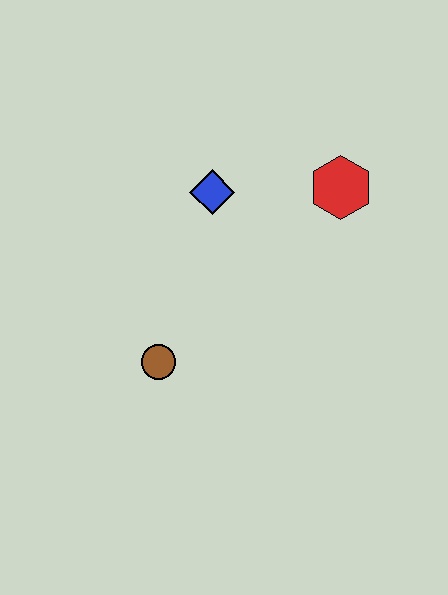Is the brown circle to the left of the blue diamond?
Yes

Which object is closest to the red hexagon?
The blue diamond is closest to the red hexagon.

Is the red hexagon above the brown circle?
Yes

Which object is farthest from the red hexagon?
The brown circle is farthest from the red hexagon.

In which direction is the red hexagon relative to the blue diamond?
The red hexagon is to the right of the blue diamond.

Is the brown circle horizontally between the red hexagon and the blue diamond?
No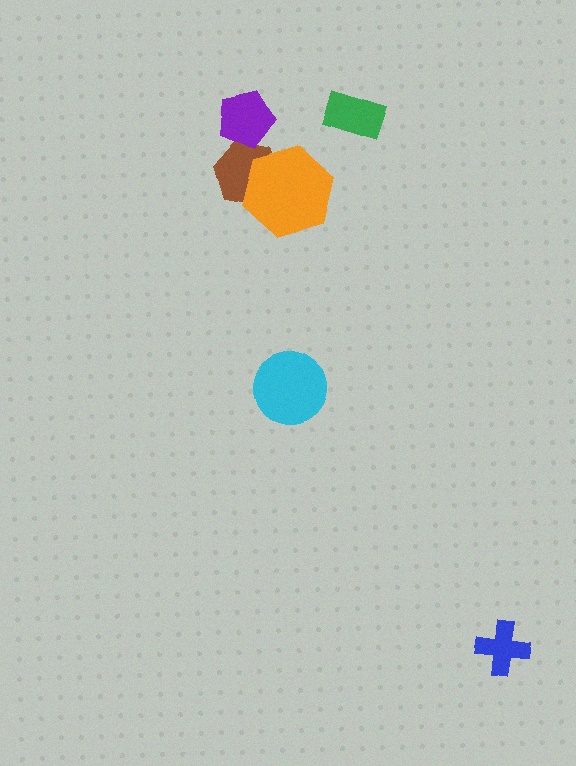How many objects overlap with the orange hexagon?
1 object overlaps with the orange hexagon.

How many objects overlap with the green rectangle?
0 objects overlap with the green rectangle.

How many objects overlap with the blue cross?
0 objects overlap with the blue cross.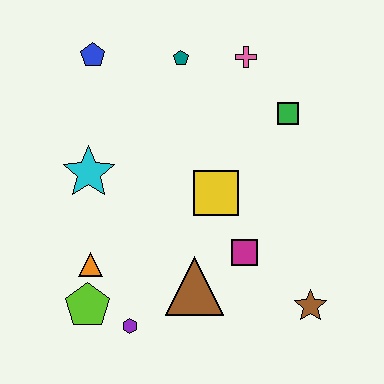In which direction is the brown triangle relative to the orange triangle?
The brown triangle is to the right of the orange triangle.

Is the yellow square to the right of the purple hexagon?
Yes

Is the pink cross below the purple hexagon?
No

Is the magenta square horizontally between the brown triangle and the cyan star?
No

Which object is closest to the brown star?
The magenta square is closest to the brown star.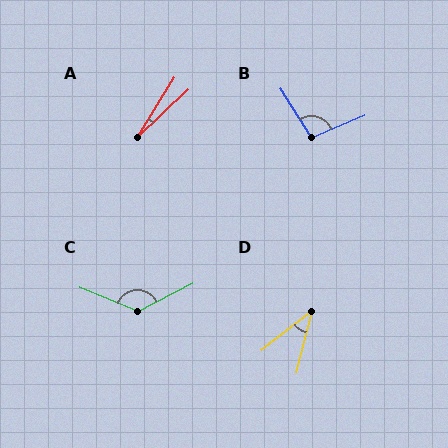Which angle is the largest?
C, at approximately 131 degrees.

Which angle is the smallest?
A, at approximately 16 degrees.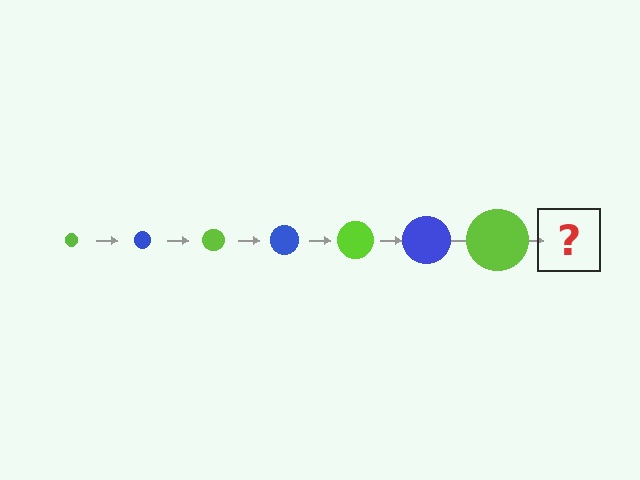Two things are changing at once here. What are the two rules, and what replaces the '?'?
The two rules are that the circle grows larger each step and the color cycles through lime and blue. The '?' should be a blue circle, larger than the previous one.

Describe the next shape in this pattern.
It should be a blue circle, larger than the previous one.